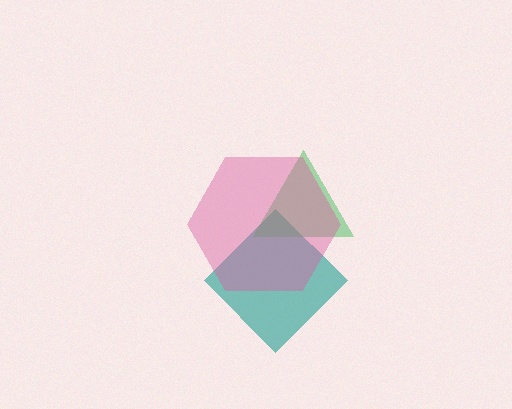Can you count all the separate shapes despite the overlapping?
Yes, there are 3 separate shapes.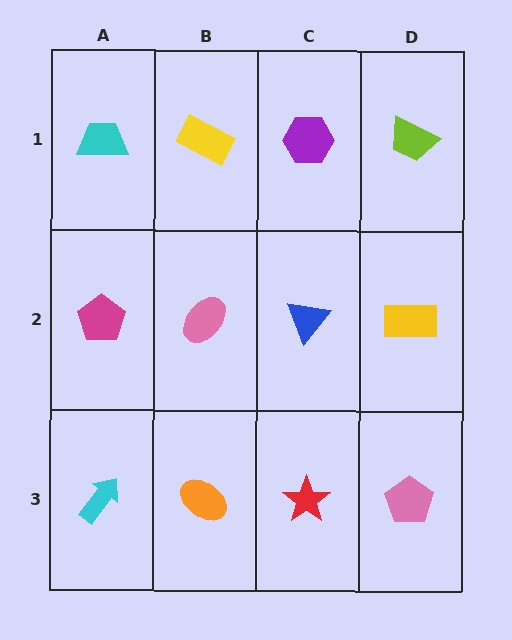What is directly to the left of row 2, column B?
A magenta pentagon.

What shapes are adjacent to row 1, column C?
A blue triangle (row 2, column C), a yellow rectangle (row 1, column B), a lime trapezoid (row 1, column D).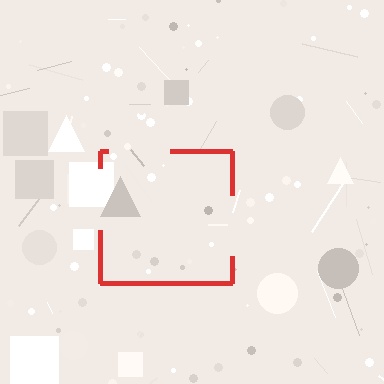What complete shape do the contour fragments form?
The contour fragments form a square.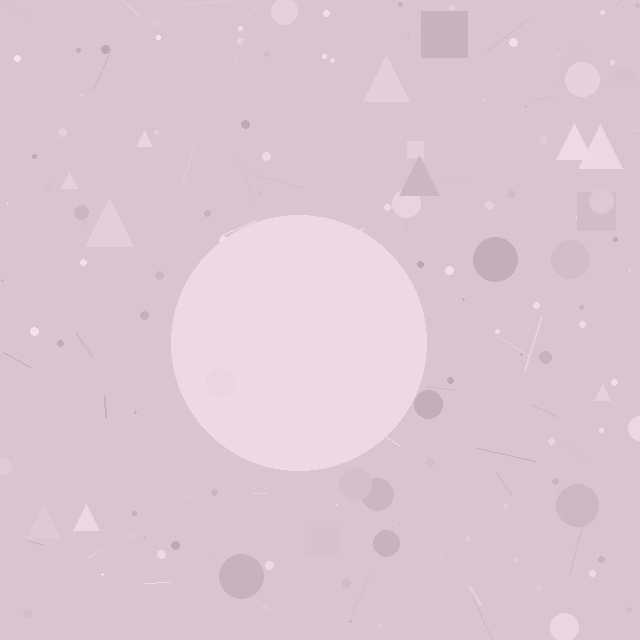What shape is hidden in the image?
A circle is hidden in the image.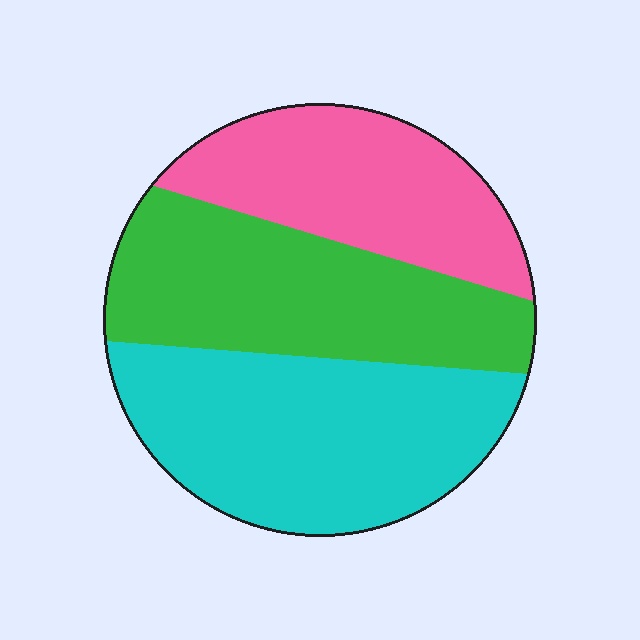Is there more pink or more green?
Green.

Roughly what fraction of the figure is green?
Green takes up about one third (1/3) of the figure.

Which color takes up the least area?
Pink, at roughly 25%.